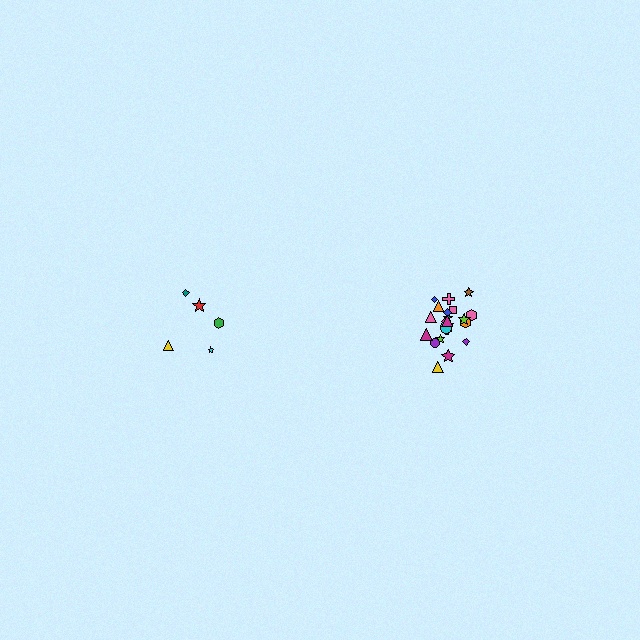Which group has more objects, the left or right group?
The right group.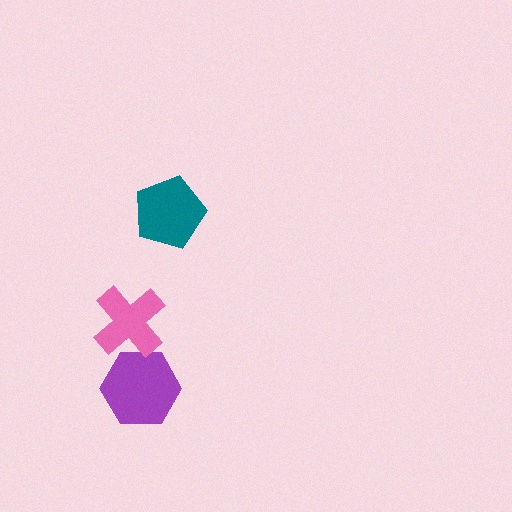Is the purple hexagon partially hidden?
Yes, it is partially covered by another shape.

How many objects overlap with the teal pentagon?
0 objects overlap with the teal pentagon.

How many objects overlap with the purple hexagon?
1 object overlaps with the purple hexagon.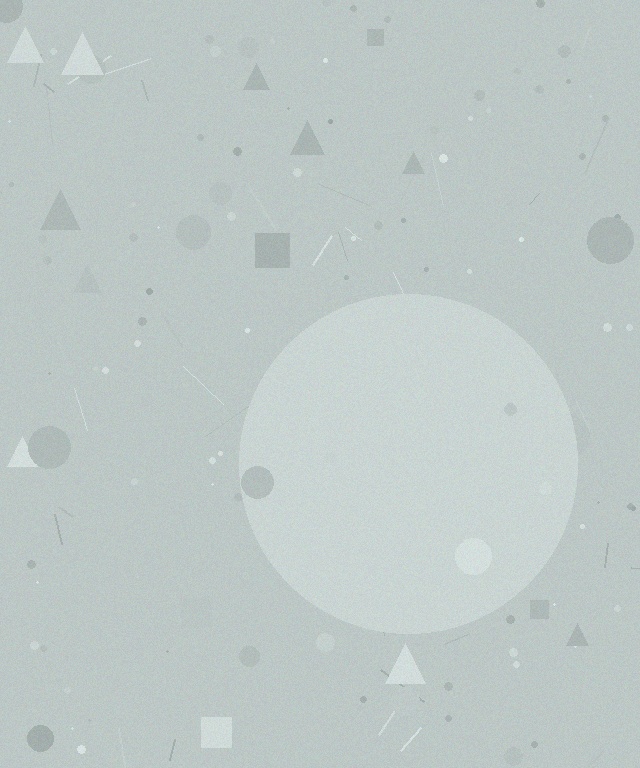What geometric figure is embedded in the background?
A circle is embedded in the background.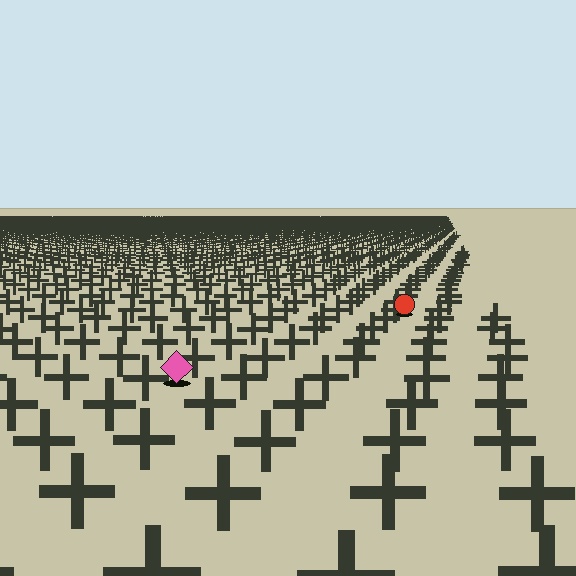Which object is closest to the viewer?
The pink diamond is closest. The texture marks near it are larger and more spread out.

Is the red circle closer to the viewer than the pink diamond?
No. The pink diamond is closer — you can tell from the texture gradient: the ground texture is coarser near it.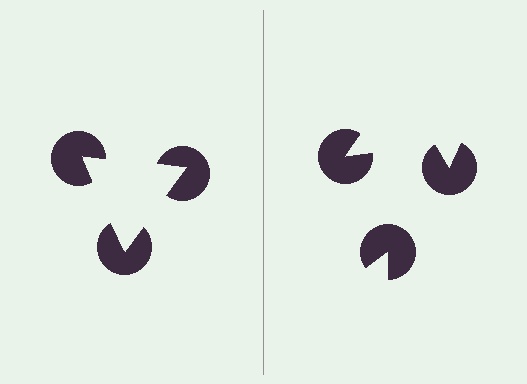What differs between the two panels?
The pac-man discs are positioned identically on both sides; only the wedge orientations differ. On the left they align to a triangle; on the right they are misaligned.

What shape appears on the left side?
An illusory triangle.